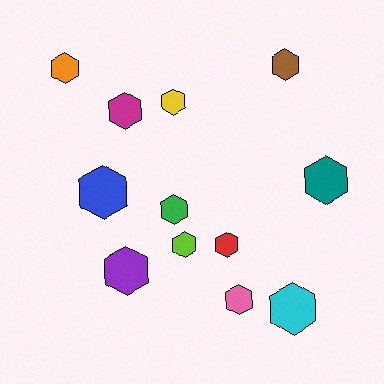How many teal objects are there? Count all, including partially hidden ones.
There is 1 teal object.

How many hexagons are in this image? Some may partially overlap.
There are 12 hexagons.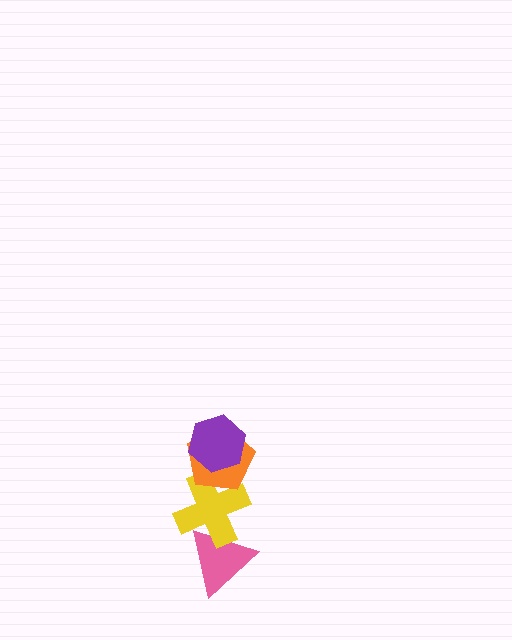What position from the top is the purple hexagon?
The purple hexagon is 1st from the top.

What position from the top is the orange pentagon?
The orange pentagon is 2nd from the top.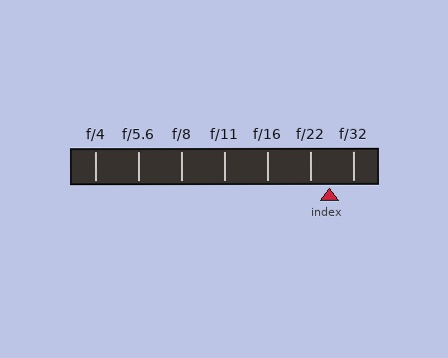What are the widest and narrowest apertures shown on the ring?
The widest aperture shown is f/4 and the narrowest is f/32.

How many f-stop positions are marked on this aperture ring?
There are 7 f-stop positions marked.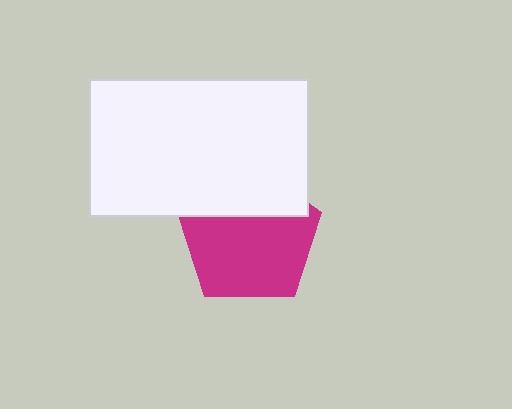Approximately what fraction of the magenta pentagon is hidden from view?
Roughly 32% of the magenta pentagon is hidden behind the white rectangle.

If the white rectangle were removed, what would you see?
You would see the complete magenta pentagon.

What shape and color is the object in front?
The object in front is a white rectangle.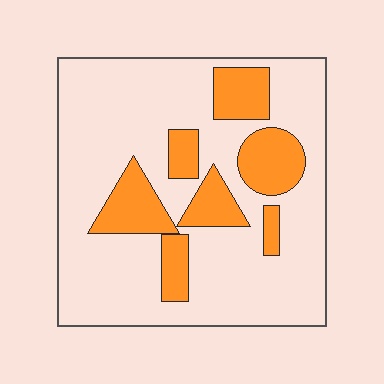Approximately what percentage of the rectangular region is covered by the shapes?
Approximately 25%.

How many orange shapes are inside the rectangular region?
7.